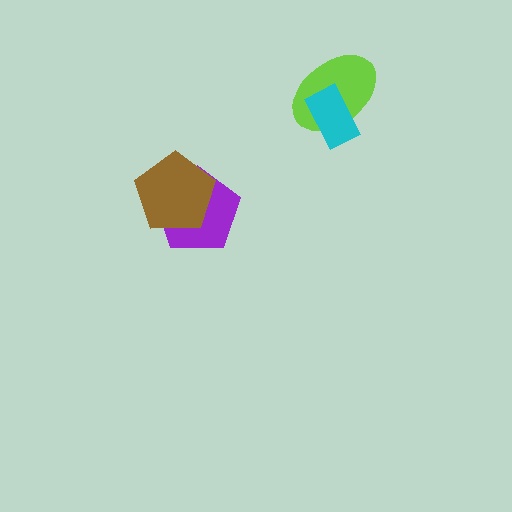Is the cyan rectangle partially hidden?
No, no other shape covers it.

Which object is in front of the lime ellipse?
The cyan rectangle is in front of the lime ellipse.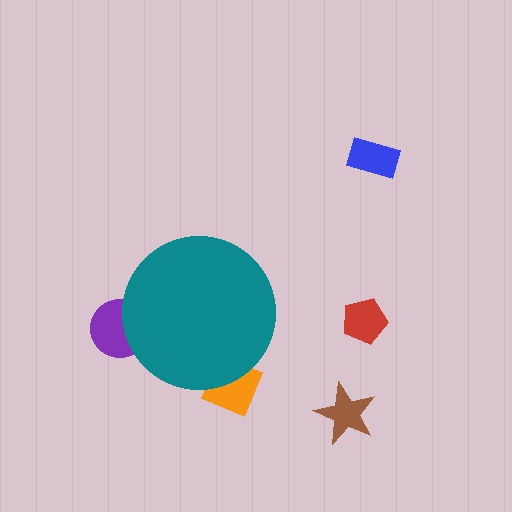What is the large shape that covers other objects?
A teal circle.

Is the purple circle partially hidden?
Yes, the purple circle is partially hidden behind the teal circle.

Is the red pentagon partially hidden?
No, the red pentagon is fully visible.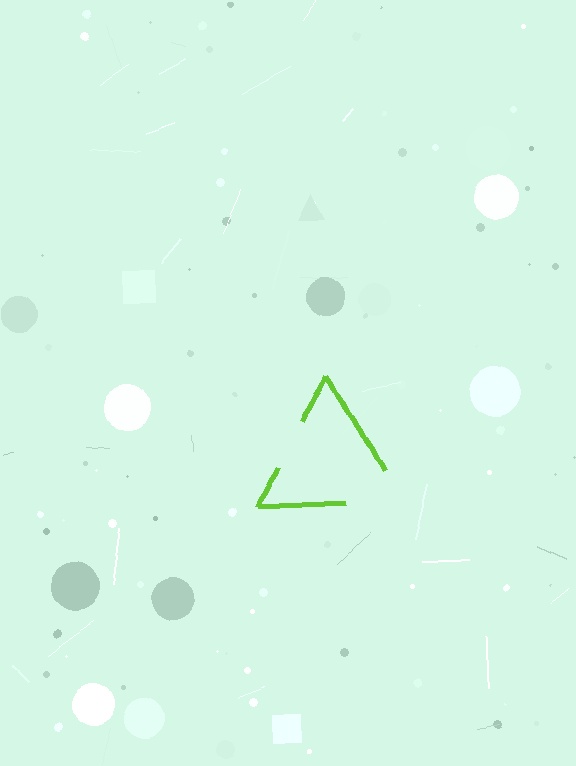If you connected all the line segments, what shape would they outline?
They would outline a triangle.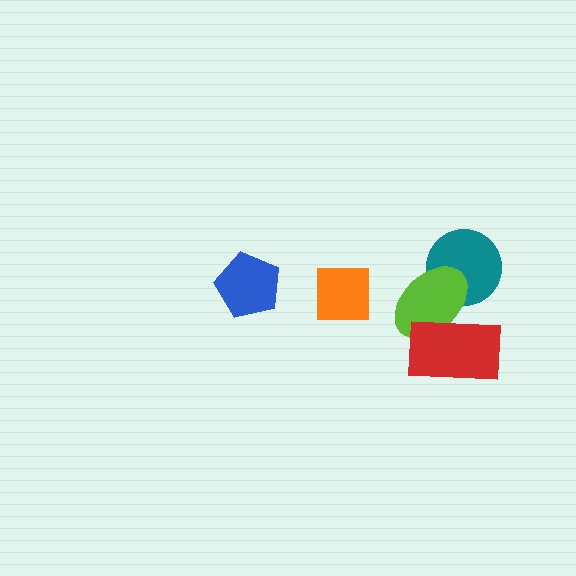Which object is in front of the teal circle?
The lime ellipse is in front of the teal circle.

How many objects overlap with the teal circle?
1 object overlaps with the teal circle.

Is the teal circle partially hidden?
Yes, it is partially covered by another shape.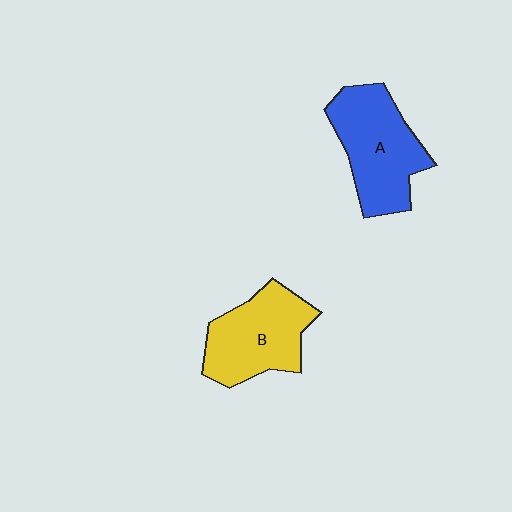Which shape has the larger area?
Shape A (blue).